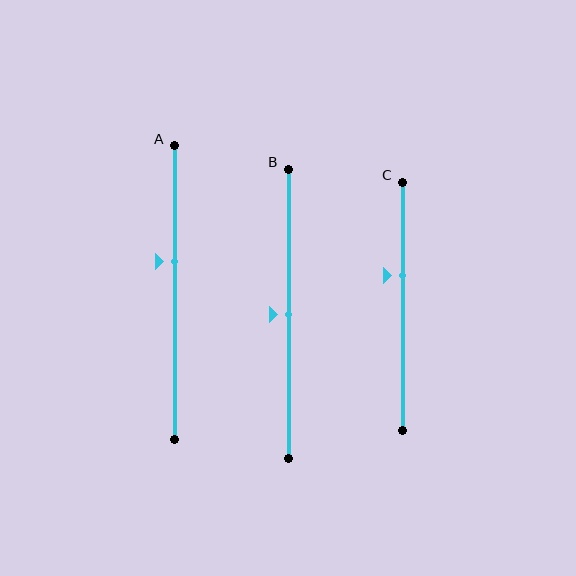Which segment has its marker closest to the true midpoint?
Segment B has its marker closest to the true midpoint.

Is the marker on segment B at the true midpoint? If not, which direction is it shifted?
Yes, the marker on segment B is at the true midpoint.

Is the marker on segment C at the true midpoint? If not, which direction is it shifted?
No, the marker on segment C is shifted upward by about 13% of the segment length.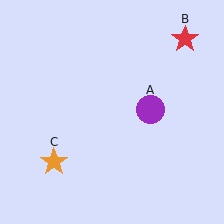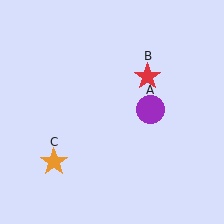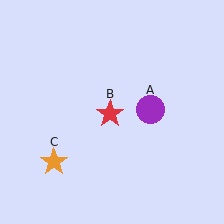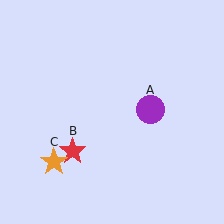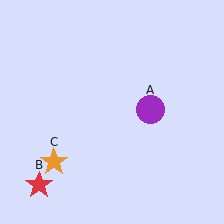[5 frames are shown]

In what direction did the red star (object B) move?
The red star (object B) moved down and to the left.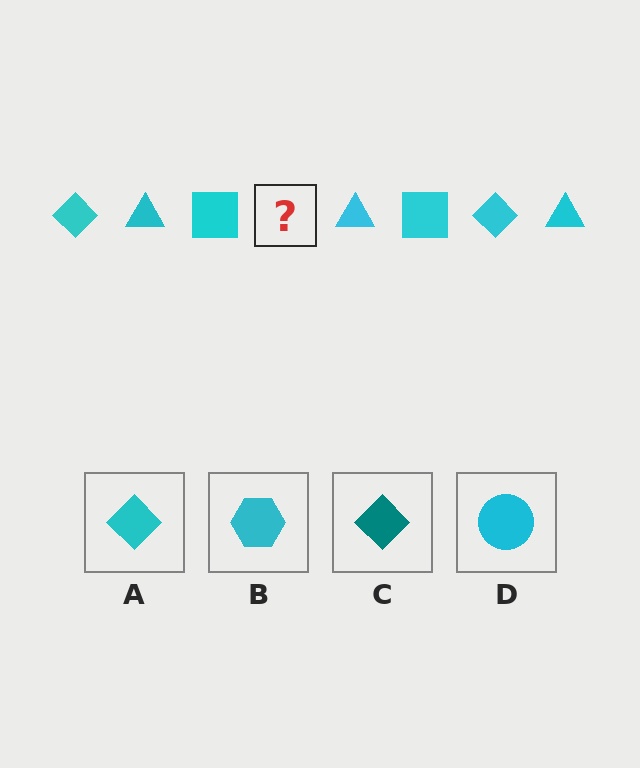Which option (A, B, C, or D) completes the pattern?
A.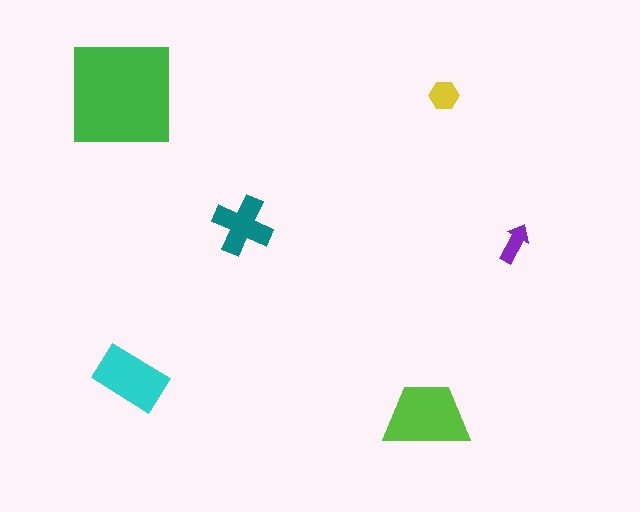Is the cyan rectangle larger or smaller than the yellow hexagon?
Larger.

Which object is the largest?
The green square.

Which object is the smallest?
The purple arrow.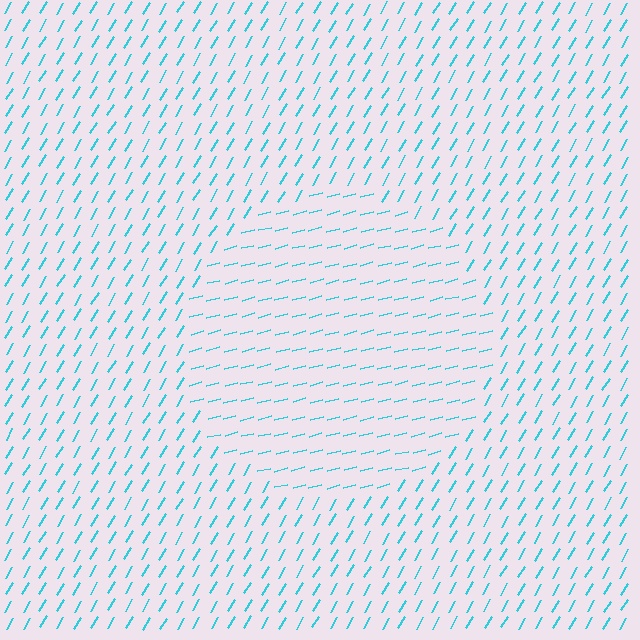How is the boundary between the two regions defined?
The boundary is defined purely by a change in line orientation (approximately 45 degrees difference). All lines are the same color and thickness.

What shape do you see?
I see a circle.